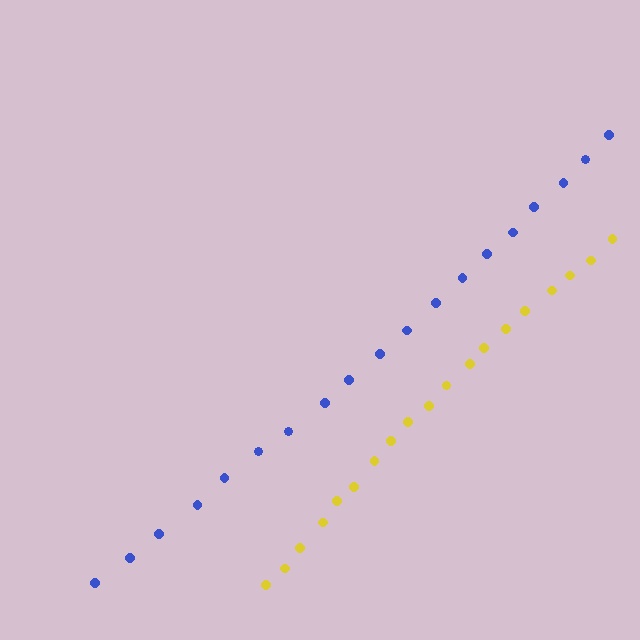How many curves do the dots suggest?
There are 2 distinct paths.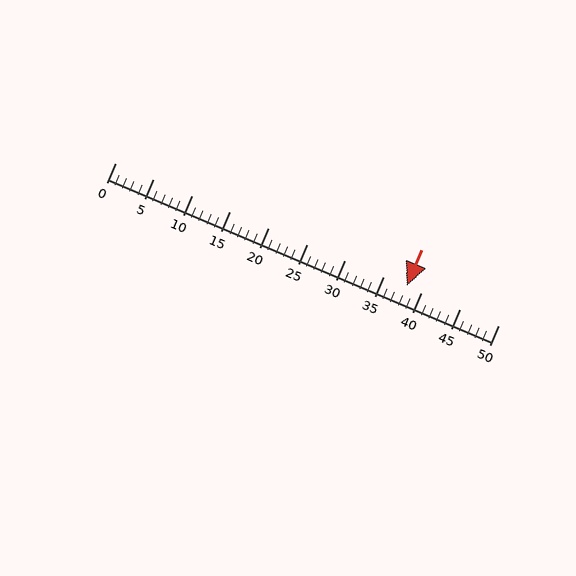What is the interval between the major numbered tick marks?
The major tick marks are spaced 5 units apart.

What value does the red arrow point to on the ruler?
The red arrow points to approximately 38.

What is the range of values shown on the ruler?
The ruler shows values from 0 to 50.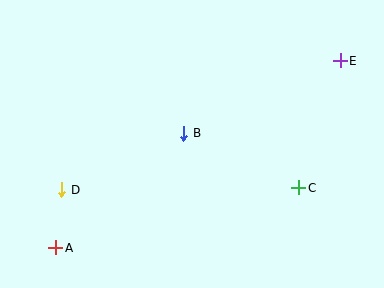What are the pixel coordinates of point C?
Point C is at (299, 188).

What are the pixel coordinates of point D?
Point D is at (62, 190).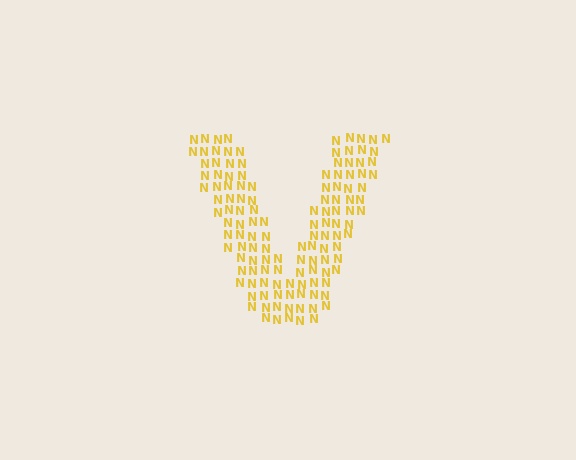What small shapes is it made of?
It is made of small letter N's.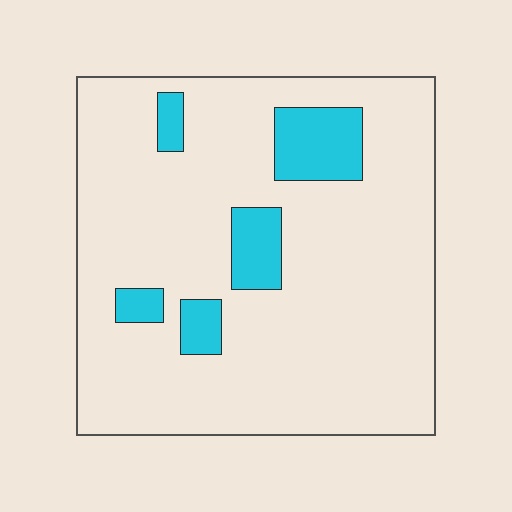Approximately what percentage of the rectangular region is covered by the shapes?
Approximately 15%.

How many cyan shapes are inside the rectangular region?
5.